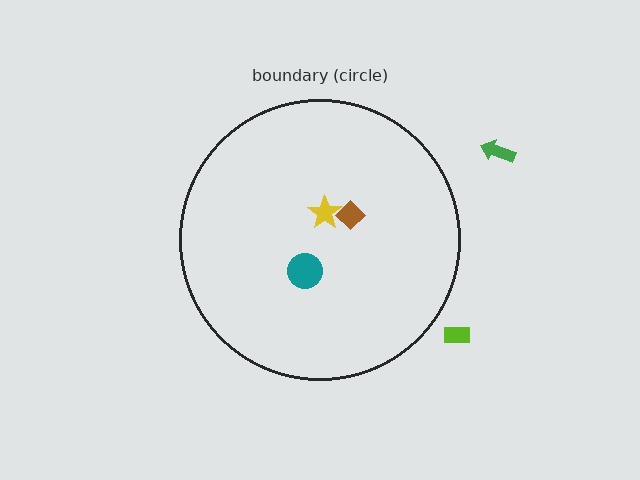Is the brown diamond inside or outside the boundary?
Inside.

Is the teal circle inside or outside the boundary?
Inside.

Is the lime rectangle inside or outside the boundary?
Outside.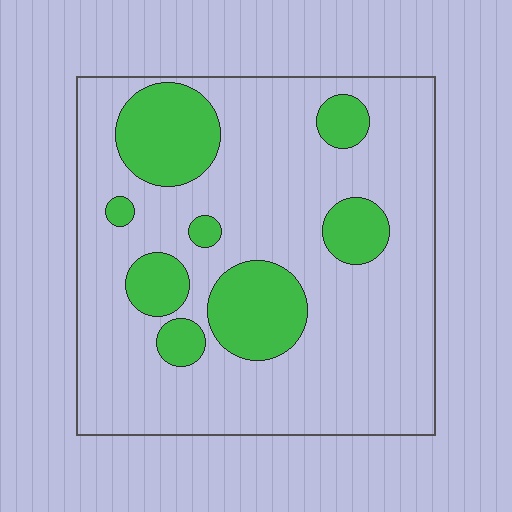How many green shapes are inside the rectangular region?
8.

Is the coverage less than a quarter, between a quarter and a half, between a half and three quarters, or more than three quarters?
Less than a quarter.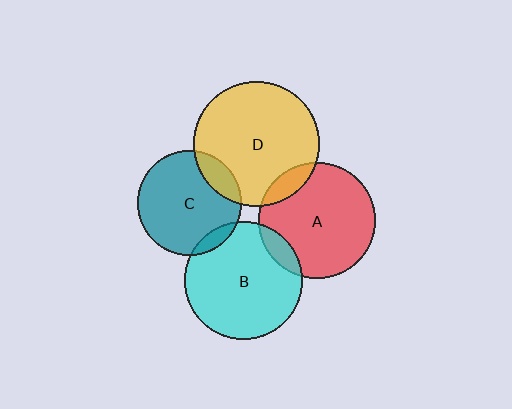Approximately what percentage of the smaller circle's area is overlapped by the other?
Approximately 10%.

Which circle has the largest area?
Circle D (yellow).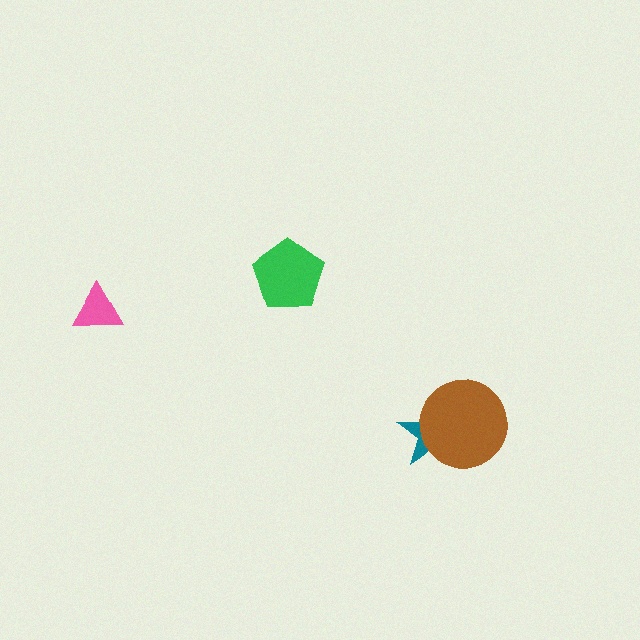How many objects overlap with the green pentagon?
0 objects overlap with the green pentagon.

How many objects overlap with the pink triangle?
0 objects overlap with the pink triangle.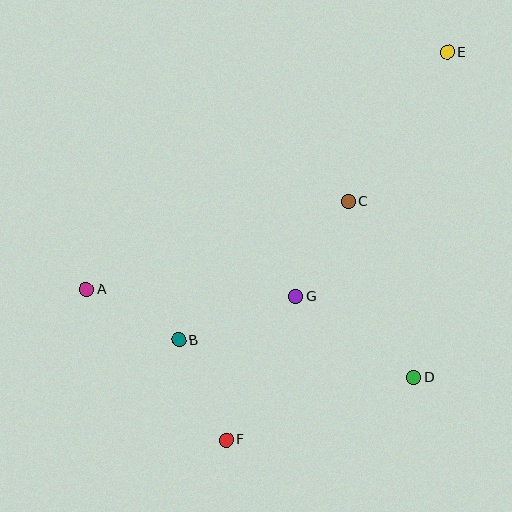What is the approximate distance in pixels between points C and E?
The distance between C and E is approximately 180 pixels.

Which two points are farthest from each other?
Points E and F are farthest from each other.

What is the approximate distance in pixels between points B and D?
The distance between B and D is approximately 238 pixels.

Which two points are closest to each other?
Points A and B are closest to each other.